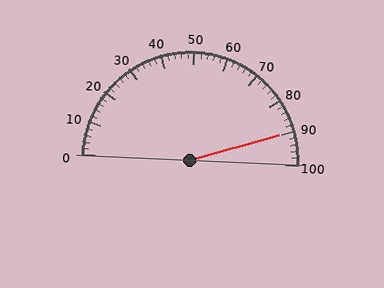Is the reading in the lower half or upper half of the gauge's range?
The reading is in the upper half of the range (0 to 100).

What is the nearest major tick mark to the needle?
The nearest major tick mark is 90.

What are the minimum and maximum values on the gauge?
The gauge ranges from 0 to 100.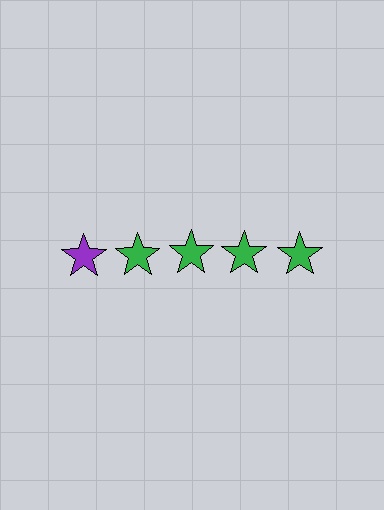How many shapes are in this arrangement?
There are 5 shapes arranged in a grid pattern.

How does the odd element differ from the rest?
It has a different color: purple instead of green.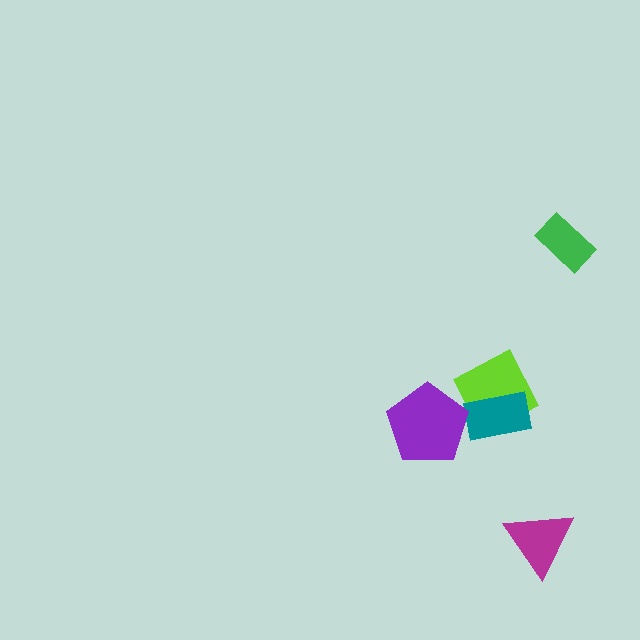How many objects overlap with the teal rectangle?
1 object overlaps with the teal rectangle.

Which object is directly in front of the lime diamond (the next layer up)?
The teal rectangle is directly in front of the lime diamond.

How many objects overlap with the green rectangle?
0 objects overlap with the green rectangle.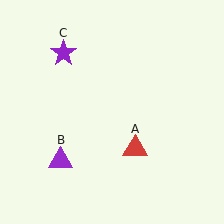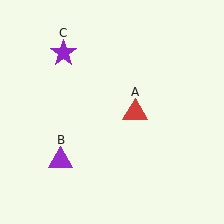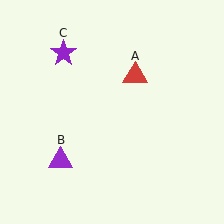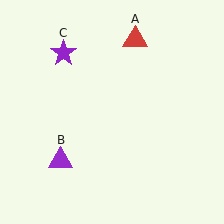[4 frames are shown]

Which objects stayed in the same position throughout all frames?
Purple triangle (object B) and purple star (object C) remained stationary.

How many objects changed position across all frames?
1 object changed position: red triangle (object A).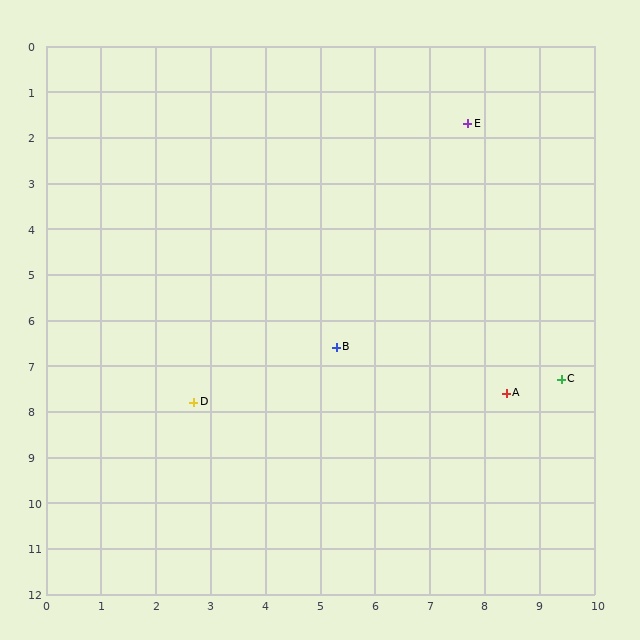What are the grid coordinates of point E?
Point E is at approximately (7.7, 1.7).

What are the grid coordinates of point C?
Point C is at approximately (9.4, 7.3).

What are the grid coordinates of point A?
Point A is at approximately (8.4, 7.6).